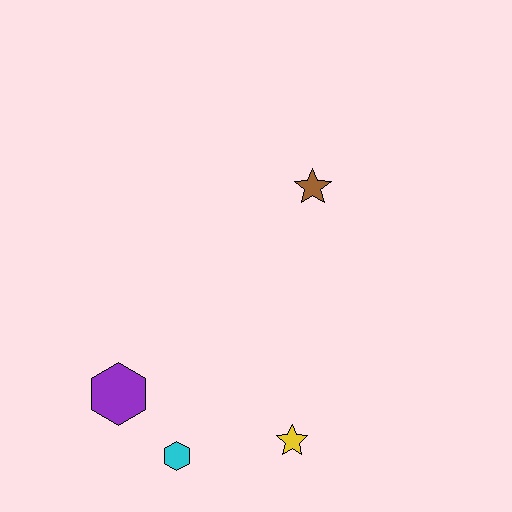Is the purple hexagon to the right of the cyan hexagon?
No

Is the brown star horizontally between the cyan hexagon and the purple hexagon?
No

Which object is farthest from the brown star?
The cyan hexagon is farthest from the brown star.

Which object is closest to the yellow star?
The cyan hexagon is closest to the yellow star.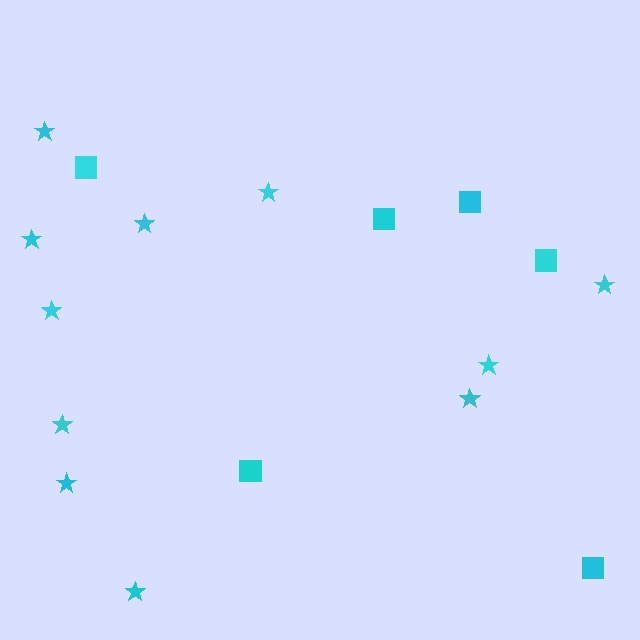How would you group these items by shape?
There are 2 groups: one group of stars (11) and one group of squares (6).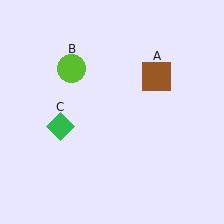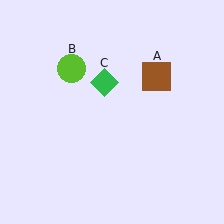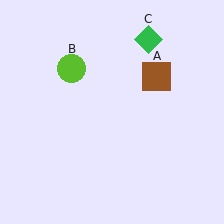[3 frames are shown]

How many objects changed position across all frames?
1 object changed position: green diamond (object C).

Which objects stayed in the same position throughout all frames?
Brown square (object A) and lime circle (object B) remained stationary.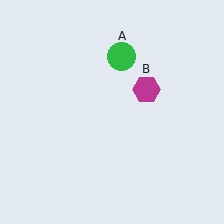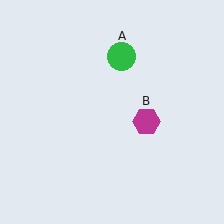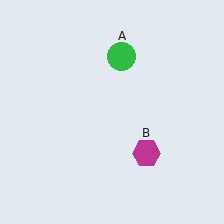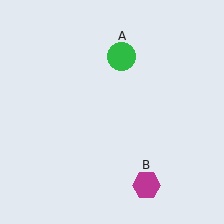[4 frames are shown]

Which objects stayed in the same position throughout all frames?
Green circle (object A) remained stationary.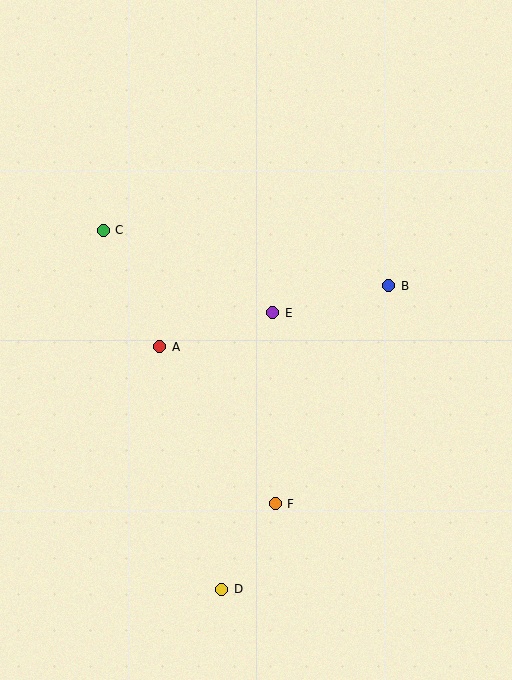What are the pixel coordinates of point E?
Point E is at (273, 313).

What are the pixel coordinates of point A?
Point A is at (160, 347).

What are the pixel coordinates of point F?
Point F is at (275, 504).